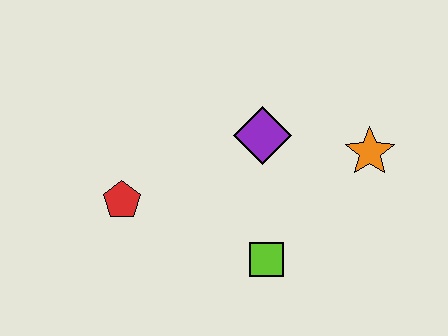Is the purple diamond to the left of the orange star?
Yes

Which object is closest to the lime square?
The purple diamond is closest to the lime square.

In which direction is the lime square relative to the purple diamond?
The lime square is below the purple diamond.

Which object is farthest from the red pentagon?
The orange star is farthest from the red pentagon.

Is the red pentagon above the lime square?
Yes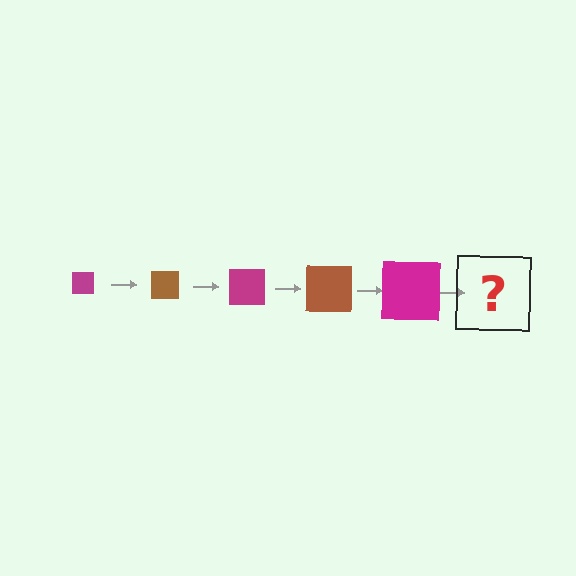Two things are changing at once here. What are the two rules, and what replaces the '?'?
The two rules are that the square grows larger each step and the color cycles through magenta and brown. The '?' should be a brown square, larger than the previous one.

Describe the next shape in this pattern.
It should be a brown square, larger than the previous one.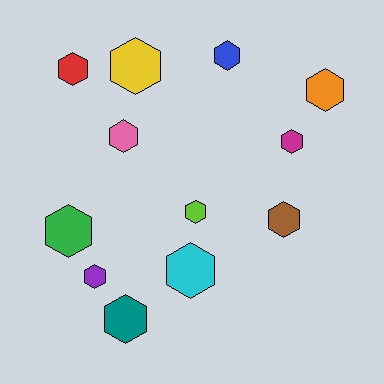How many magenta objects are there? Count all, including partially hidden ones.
There is 1 magenta object.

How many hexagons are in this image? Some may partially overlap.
There are 12 hexagons.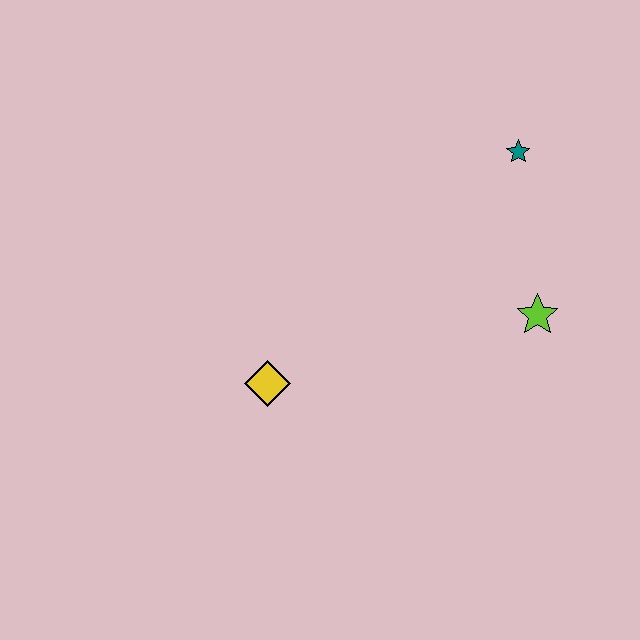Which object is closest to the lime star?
The teal star is closest to the lime star.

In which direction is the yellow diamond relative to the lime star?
The yellow diamond is to the left of the lime star.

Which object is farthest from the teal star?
The yellow diamond is farthest from the teal star.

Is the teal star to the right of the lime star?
No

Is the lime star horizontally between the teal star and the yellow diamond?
No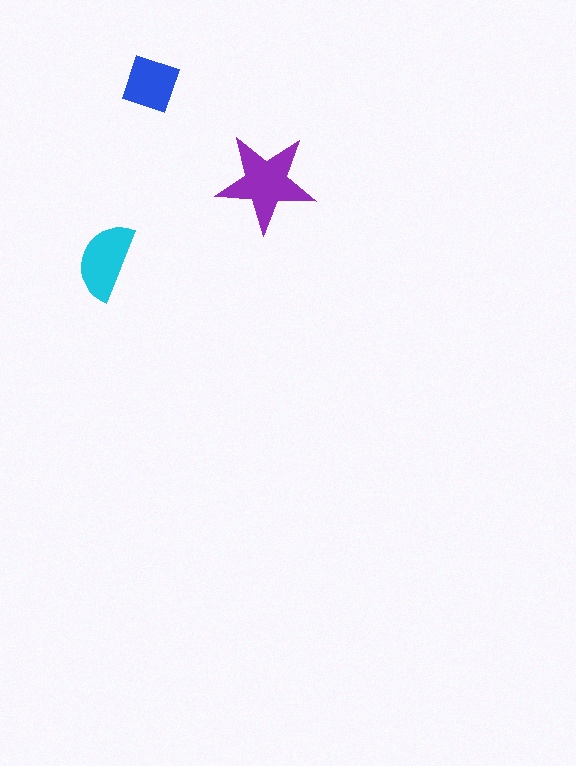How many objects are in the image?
There are 3 objects in the image.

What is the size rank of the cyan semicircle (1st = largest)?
2nd.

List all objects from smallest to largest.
The blue square, the cyan semicircle, the purple star.